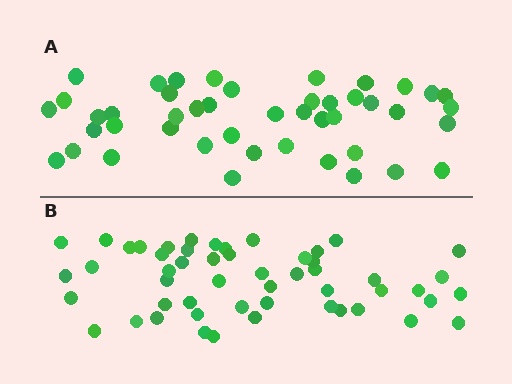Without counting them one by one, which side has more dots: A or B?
Region B (the bottom region) has more dots.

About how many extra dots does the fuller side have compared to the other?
Region B has roughly 8 or so more dots than region A.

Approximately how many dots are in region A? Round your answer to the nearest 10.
About 40 dots. (The exact count is 45, which rounds to 40.)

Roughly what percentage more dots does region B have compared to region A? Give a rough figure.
About 15% more.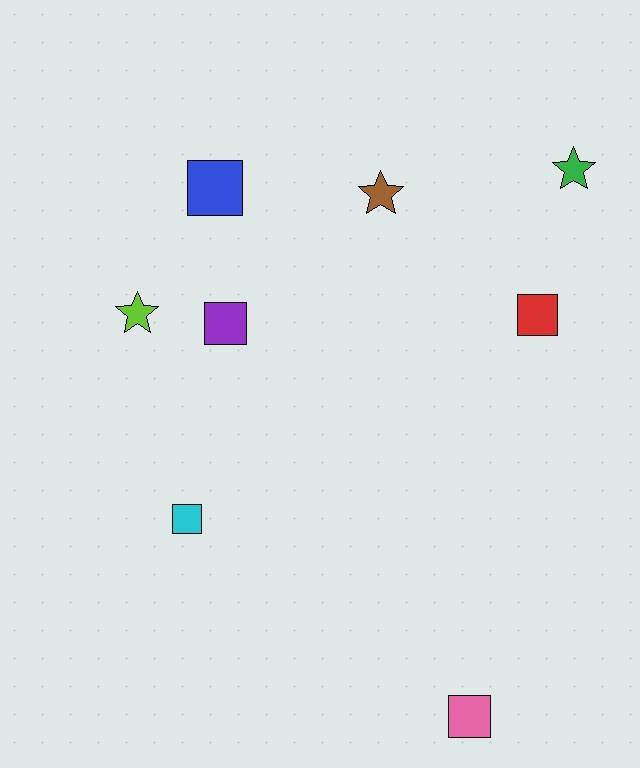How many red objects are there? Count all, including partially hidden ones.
There is 1 red object.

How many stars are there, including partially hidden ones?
There are 3 stars.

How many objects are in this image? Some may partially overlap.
There are 8 objects.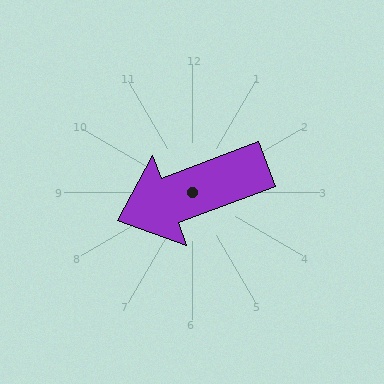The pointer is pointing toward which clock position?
Roughly 8 o'clock.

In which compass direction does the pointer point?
West.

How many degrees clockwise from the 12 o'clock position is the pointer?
Approximately 249 degrees.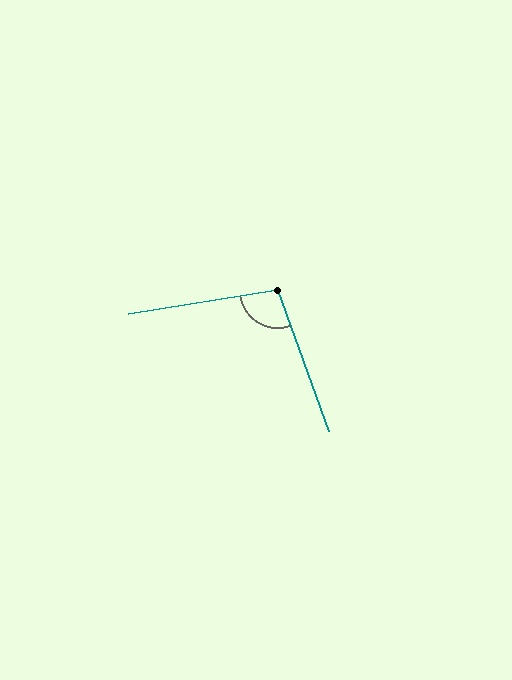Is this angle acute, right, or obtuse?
It is obtuse.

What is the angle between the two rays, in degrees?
Approximately 101 degrees.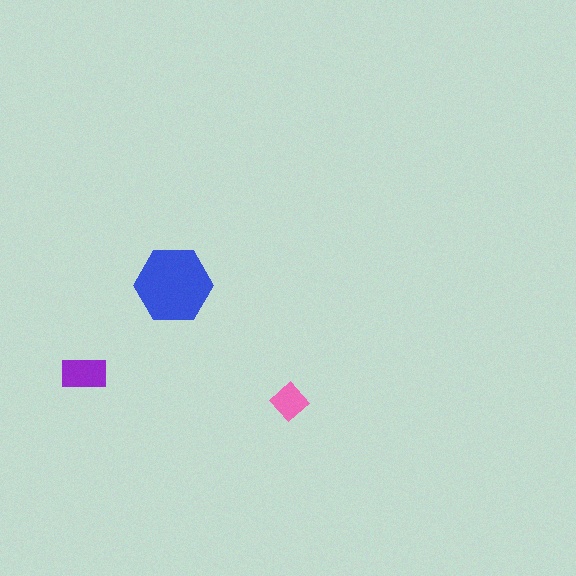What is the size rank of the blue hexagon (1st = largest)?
1st.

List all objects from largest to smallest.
The blue hexagon, the purple rectangle, the pink diamond.